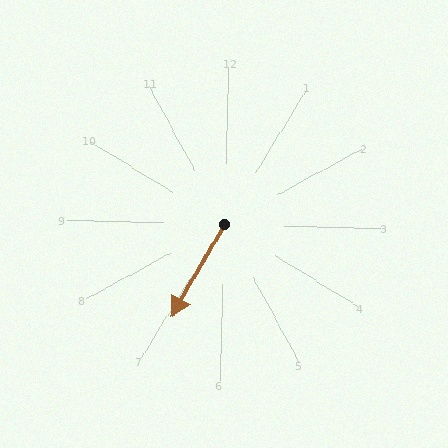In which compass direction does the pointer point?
Southwest.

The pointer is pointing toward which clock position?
Roughly 7 o'clock.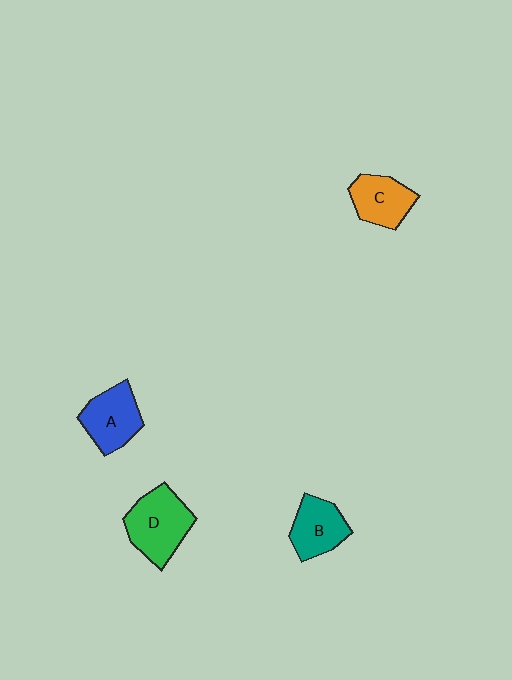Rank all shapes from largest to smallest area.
From largest to smallest: D (green), A (blue), B (teal), C (orange).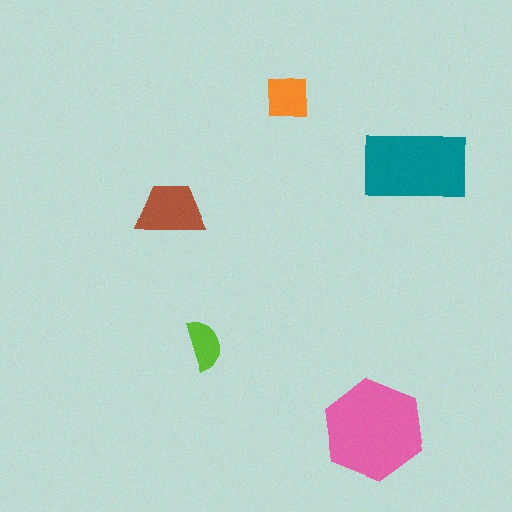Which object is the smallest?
The lime semicircle.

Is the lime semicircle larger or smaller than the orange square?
Smaller.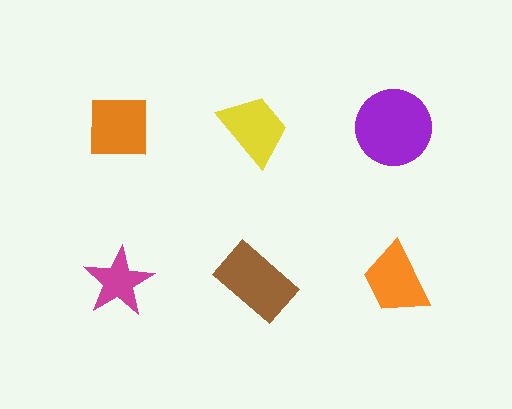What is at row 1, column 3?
A purple circle.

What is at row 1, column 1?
An orange square.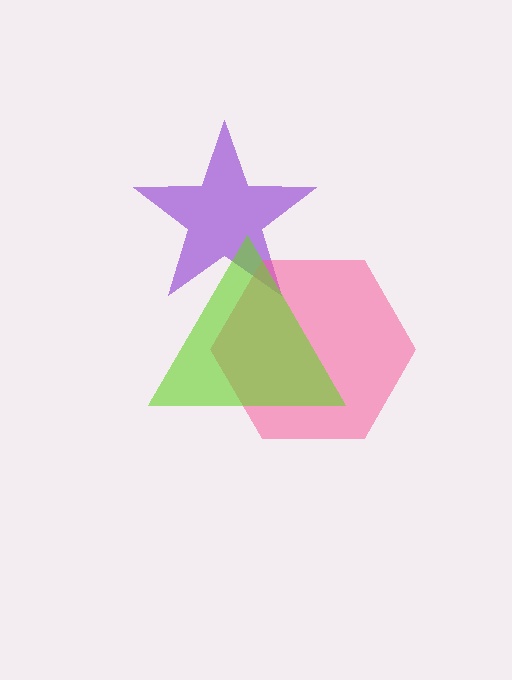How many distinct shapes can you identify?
There are 3 distinct shapes: a purple star, a pink hexagon, a lime triangle.